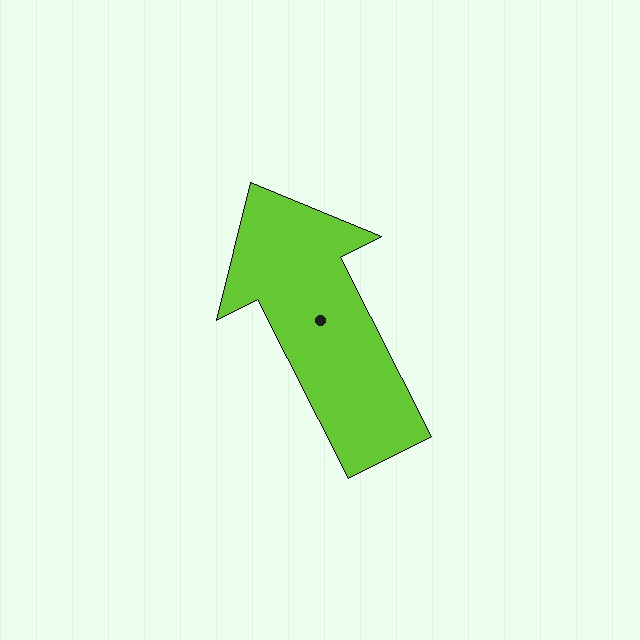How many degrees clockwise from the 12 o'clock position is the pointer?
Approximately 333 degrees.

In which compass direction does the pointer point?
Northwest.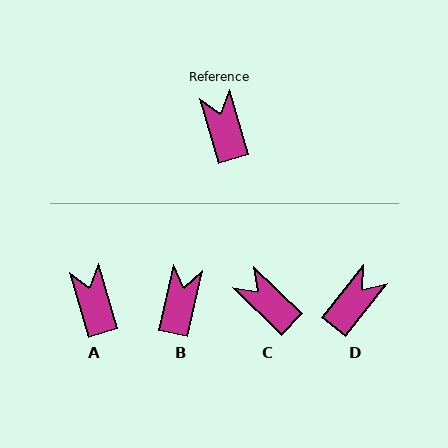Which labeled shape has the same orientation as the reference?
A.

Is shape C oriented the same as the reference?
No, it is off by about 30 degrees.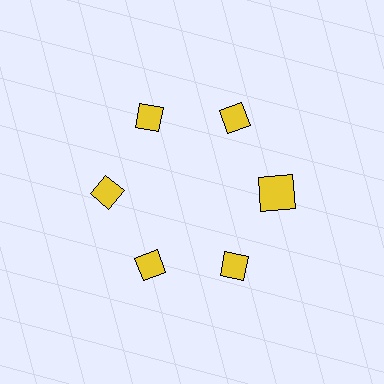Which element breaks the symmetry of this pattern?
The yellow square at roughly the 3 o'clock position breaks the symmetry. All other shapes are yellow diamonds.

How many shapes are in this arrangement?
There are 6 shapes arranged in a ring pattern.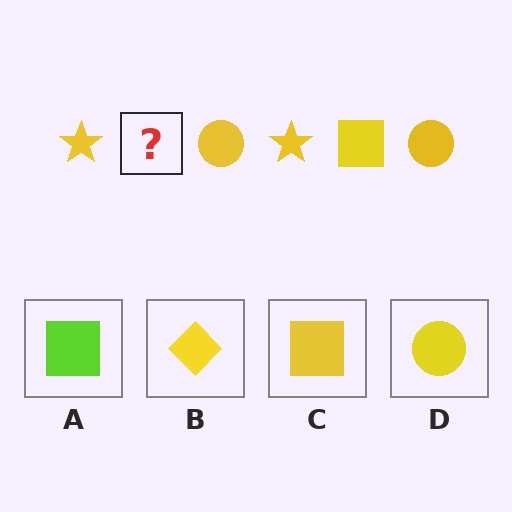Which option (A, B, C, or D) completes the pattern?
C.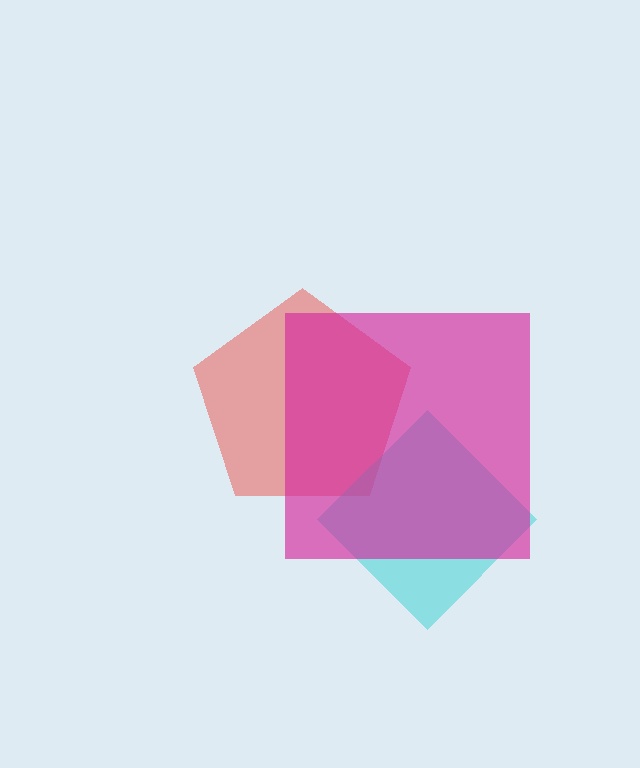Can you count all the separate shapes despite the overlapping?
Yes, there are 3 separate shapes.